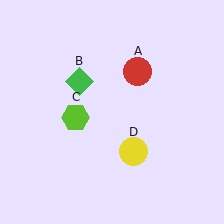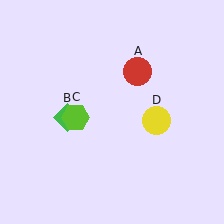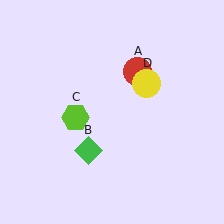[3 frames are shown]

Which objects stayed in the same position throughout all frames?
Red circle (object A) and lime hexagon (object C) remained stationary.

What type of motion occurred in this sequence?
The green diamond (object B), yellow circle (object D) rotated counterclockwise around the center of the scene.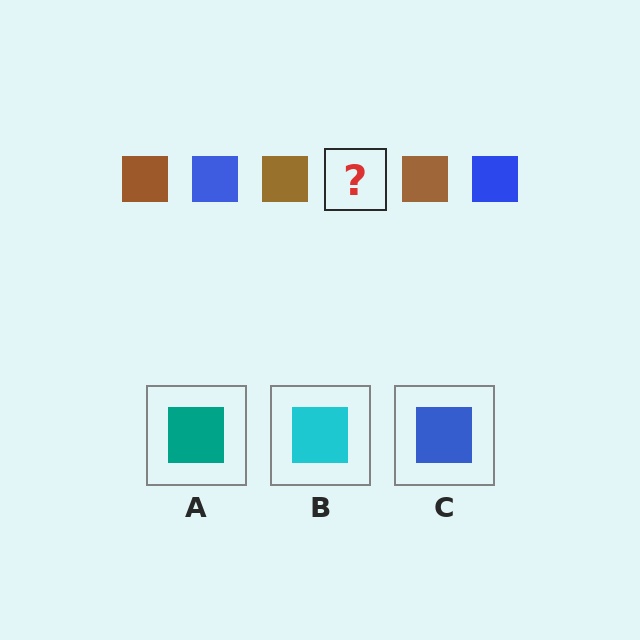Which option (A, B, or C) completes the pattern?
C.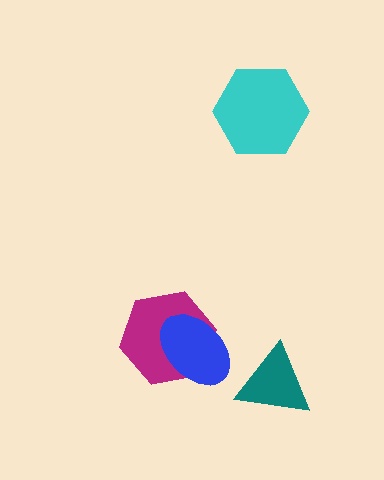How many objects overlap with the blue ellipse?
1 object overlaps with the blue ellipse.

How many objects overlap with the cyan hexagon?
0 objects overlap with the cyan hexagon.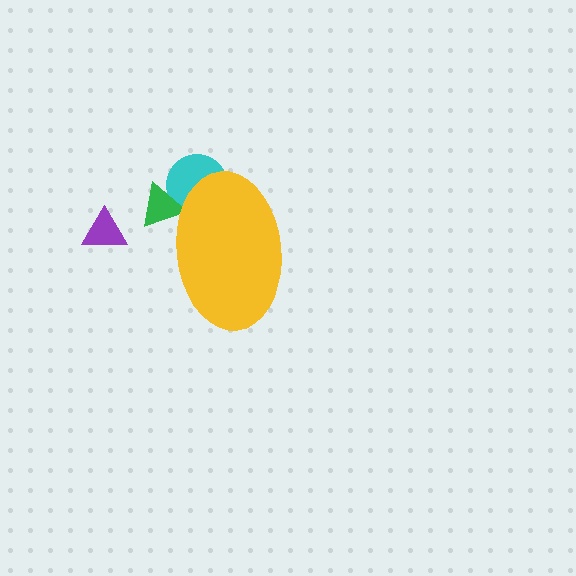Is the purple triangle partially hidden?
No, the purple triangle is fully visible.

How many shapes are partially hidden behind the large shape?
2 shapes are partially hidden.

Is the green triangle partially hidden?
Yes, the green triangle is partially hidden behind the yellow ellipse.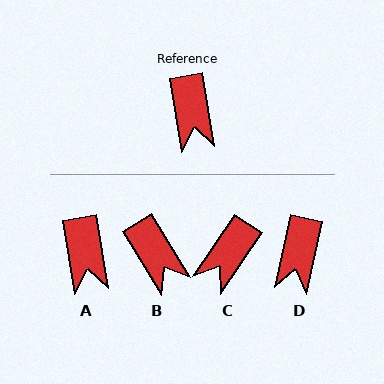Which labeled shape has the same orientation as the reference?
A.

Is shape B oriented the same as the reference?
No, it is off by about 23 degrees.